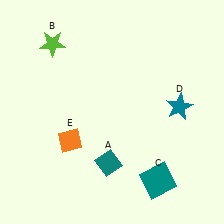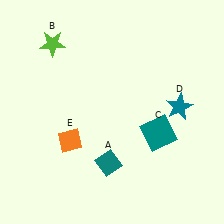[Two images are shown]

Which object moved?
The teal square (C) moved up.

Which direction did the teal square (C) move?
The teal square (C) moved up.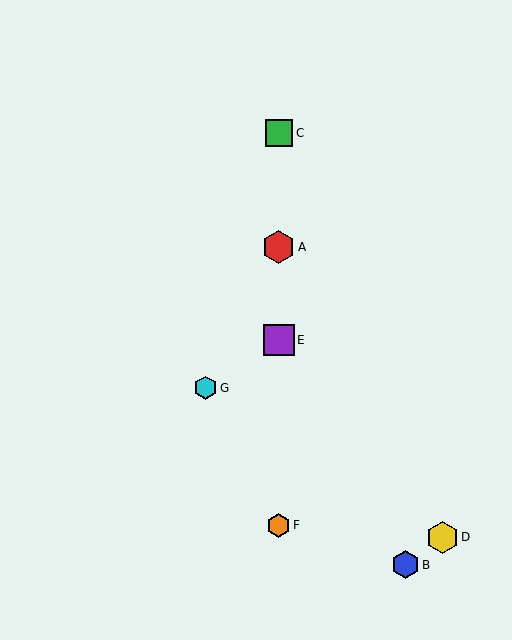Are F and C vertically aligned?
Yes, both are at x≈279.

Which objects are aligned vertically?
Objects A, C, E, F are aligned vertically.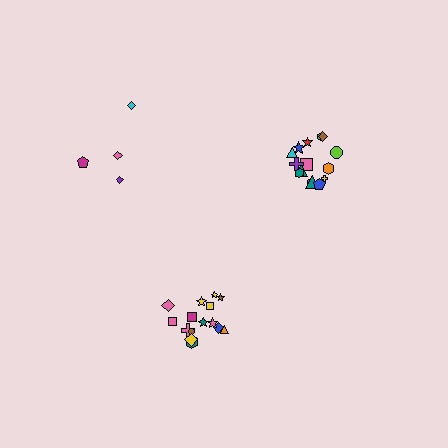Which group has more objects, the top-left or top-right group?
The top-right group.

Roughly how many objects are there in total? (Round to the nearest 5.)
Roughly 35 objects in total.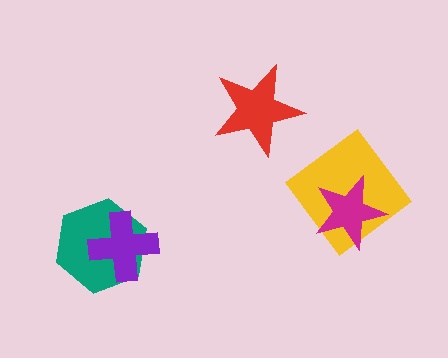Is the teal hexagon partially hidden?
Yes, it is partially covered by another shape.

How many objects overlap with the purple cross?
1 object overlaps with the purple cross.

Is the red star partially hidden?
No, no other shape covers it.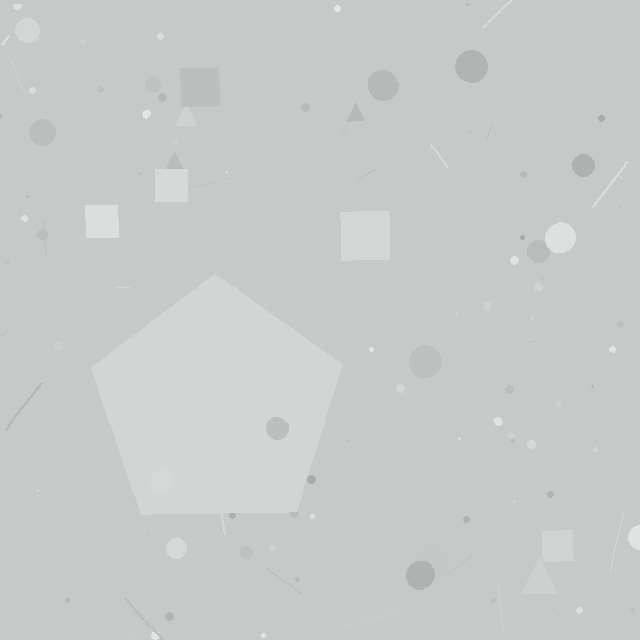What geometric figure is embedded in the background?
A pentagon is embedded in the background.